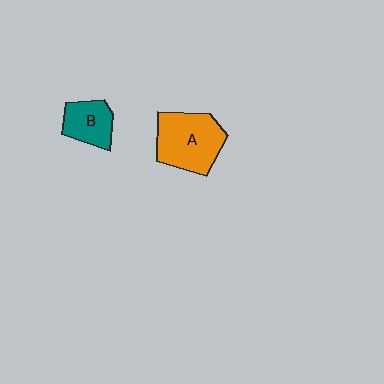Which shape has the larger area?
Shape A (orange).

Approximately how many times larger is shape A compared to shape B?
Approximately 1.8 times.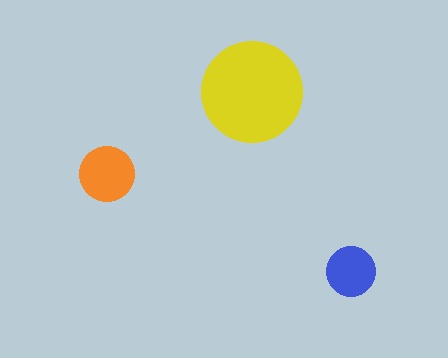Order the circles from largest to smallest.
the yellow one, the orange one, the blue one.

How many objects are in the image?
There are 3 objects in the image.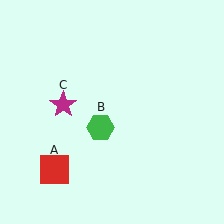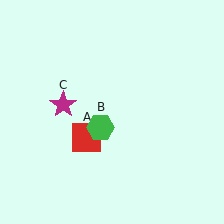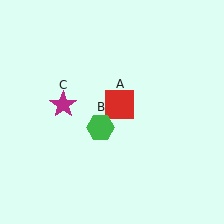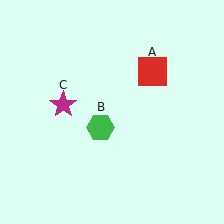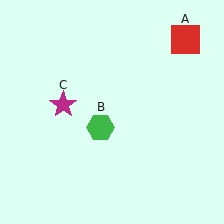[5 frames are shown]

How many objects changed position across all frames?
1 object changed position: red square (object A).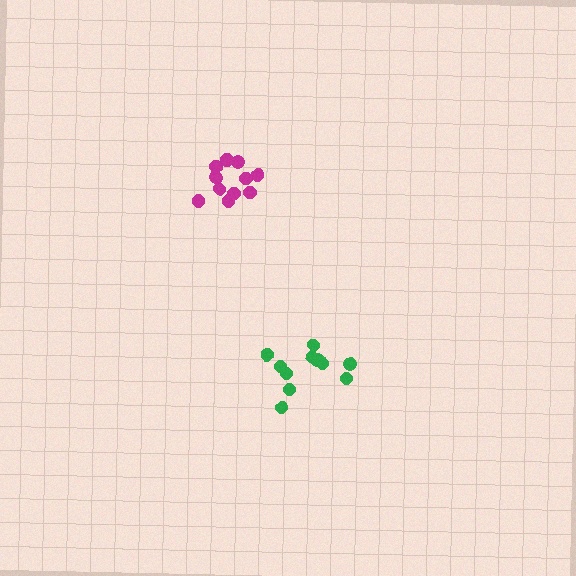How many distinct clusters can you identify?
There are 2 distinct clusters.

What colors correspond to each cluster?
The clusters are colored: green, magenta.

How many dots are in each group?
Group 1: 11 dots, Group 2: 12 dots (23 total).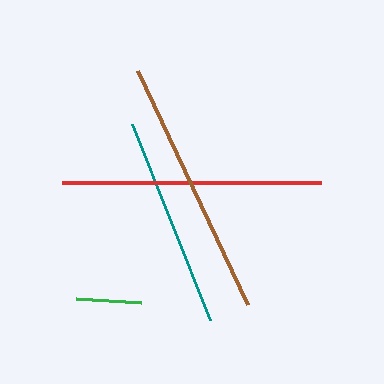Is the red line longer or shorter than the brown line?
The brown line is longer than the red line.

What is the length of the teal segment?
The teal segment is approximately 211 pixels long.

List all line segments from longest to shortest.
From longest to shortest: brown, red, teal, green.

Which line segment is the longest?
The brown line is the longest at approximately 259 pixels.